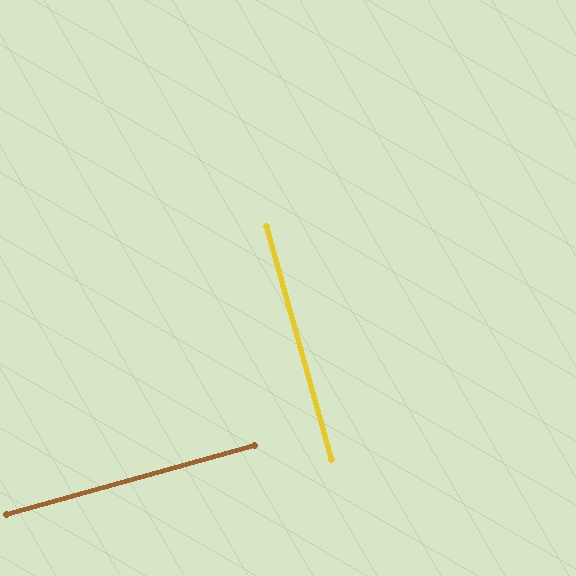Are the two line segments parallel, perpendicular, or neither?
Perpendicular — they meet at approximately 90°.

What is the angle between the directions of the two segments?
Approximately 90 degrees.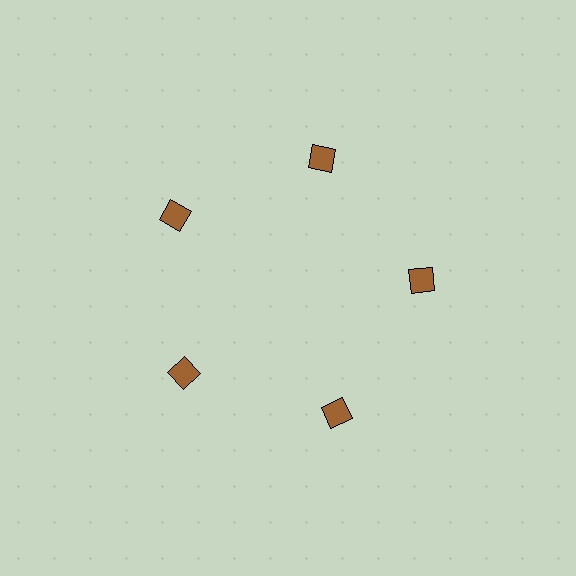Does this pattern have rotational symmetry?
Yes, this pattern has 5-fold rotational symmetry. It looks the same after rotating 72 degrees around the center.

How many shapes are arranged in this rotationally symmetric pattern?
There are 5 shapes, arranged in 5 groups of 1.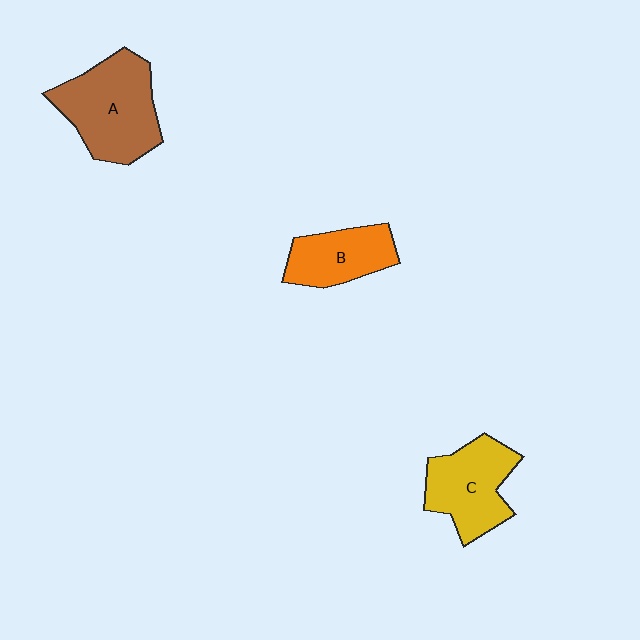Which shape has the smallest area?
Shape B (orange).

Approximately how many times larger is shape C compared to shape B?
Approximately 1.2 times.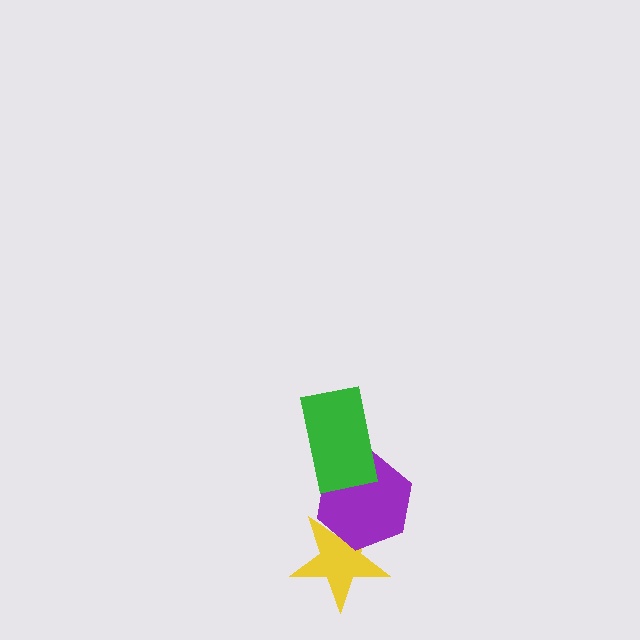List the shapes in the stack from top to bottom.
From top to bottom: the green rectangle, the purple hexagon, the yellow star.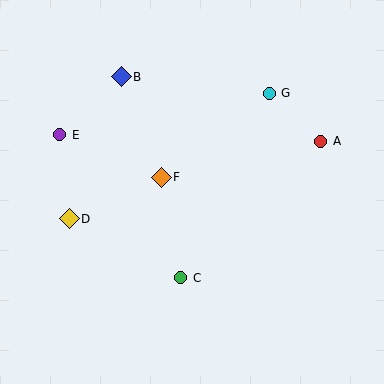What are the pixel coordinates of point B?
Point B is at (121, 77).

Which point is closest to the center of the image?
Point F at (161, 177) is closest to the center.